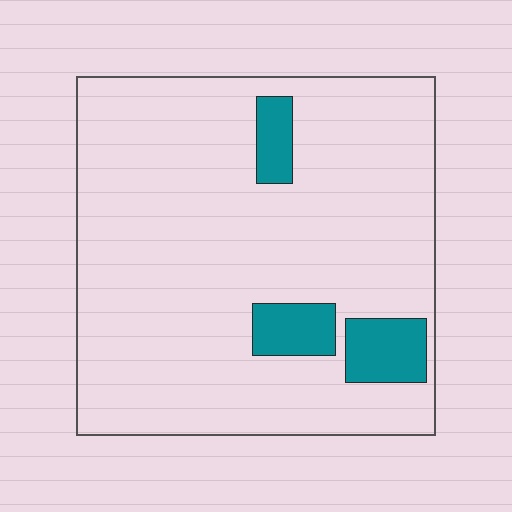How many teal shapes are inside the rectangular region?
3.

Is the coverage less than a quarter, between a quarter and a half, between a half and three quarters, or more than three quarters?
Less than a quarter.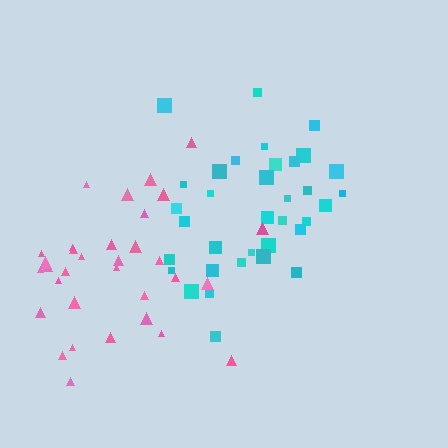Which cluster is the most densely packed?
Cyan.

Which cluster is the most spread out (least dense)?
Pink.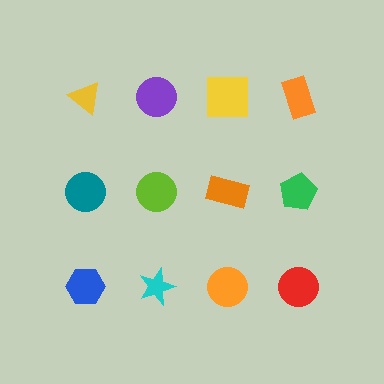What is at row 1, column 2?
A purple circle.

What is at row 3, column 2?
A cyan star.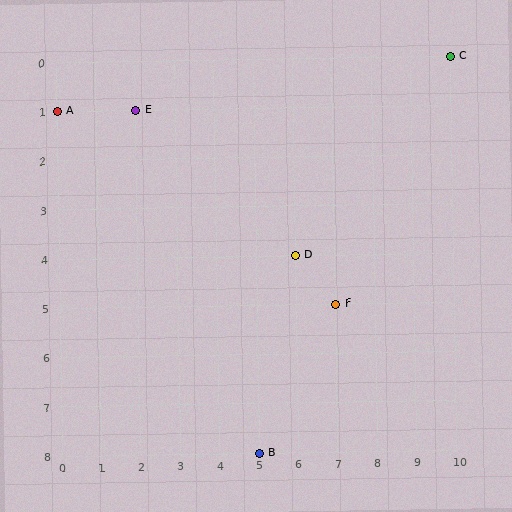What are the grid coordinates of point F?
Point F is at grid coordinates (7, 5).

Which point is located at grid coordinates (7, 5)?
Point F is at (7, 5).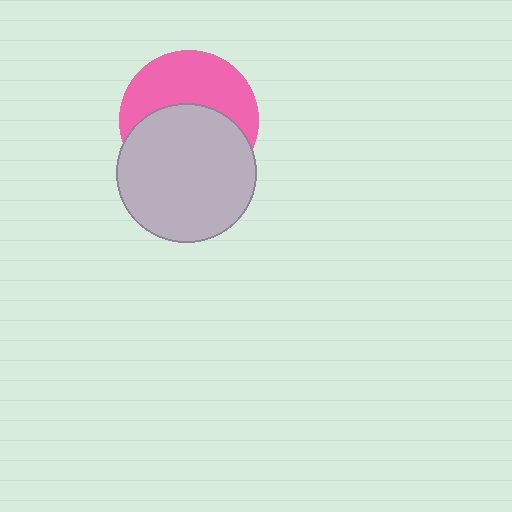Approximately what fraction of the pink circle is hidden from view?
Roughly 53% of the pink circle is hidden behind the light gray circle.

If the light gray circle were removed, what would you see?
You would see the complete pink circle.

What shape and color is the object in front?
The object in front is a light gray circle.